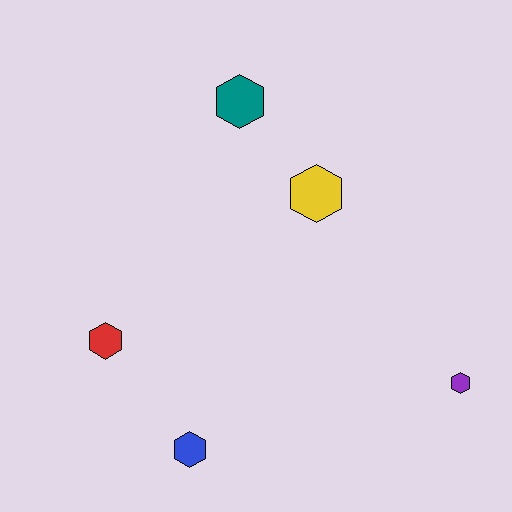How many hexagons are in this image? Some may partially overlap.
There are 5 hexagons.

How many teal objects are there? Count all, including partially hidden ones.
There is 1 teal object.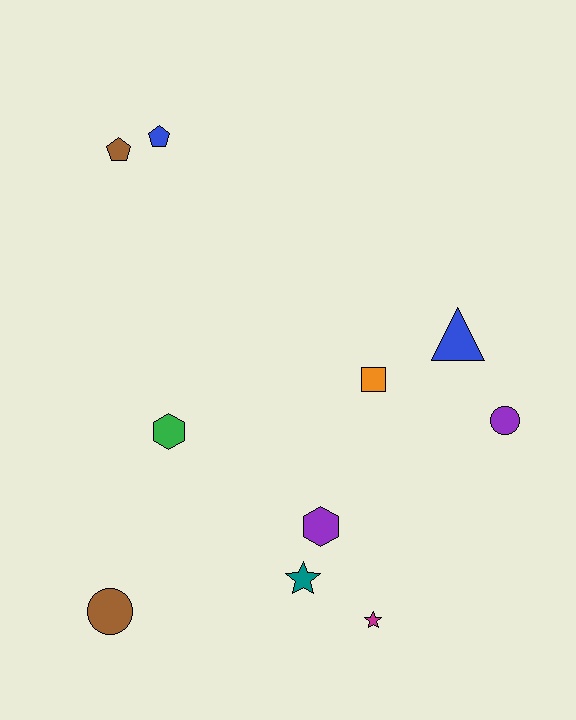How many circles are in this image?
There are 2 circles.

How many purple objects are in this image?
There are 2 purple objects.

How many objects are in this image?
There are 10 objects.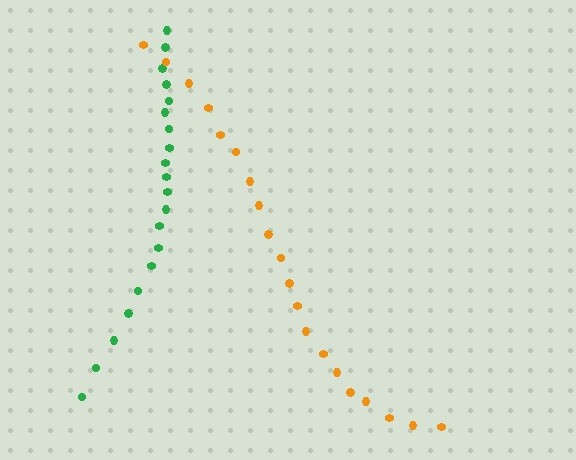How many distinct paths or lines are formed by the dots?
There are 2 distinct paths.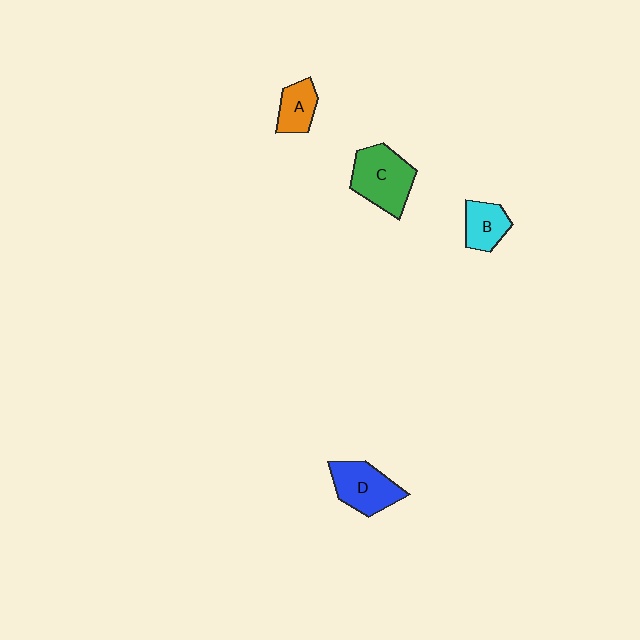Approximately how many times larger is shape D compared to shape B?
Approximately 1.5 times.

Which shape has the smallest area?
Shape A (orange).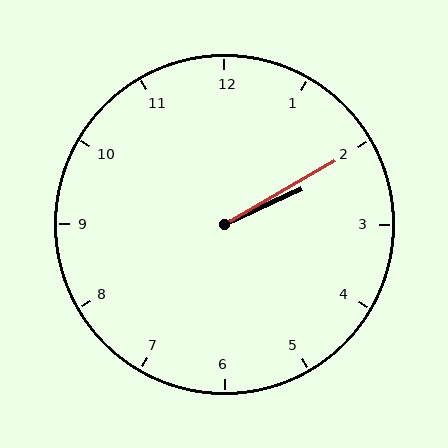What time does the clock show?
2:10.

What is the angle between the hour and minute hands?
Approximately 5 degrees.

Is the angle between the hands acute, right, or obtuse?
It is acute.